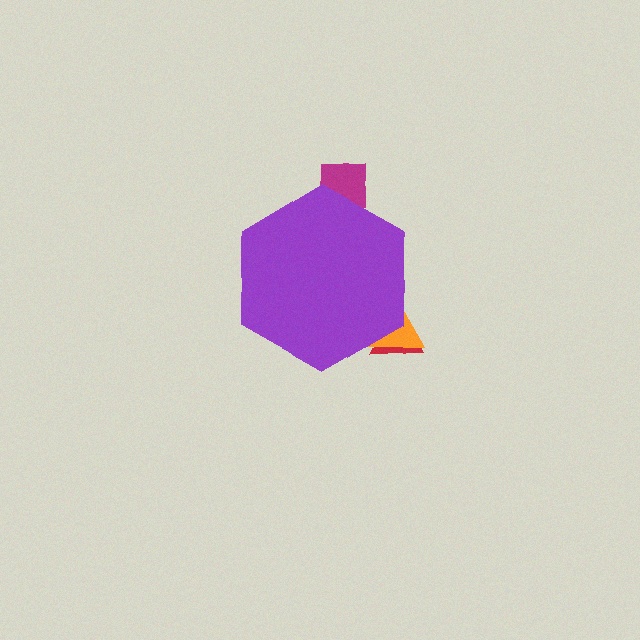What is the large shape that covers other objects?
A purple hexagon.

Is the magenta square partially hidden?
Yes, the magenta square is partially hidden behind the purple hexagon.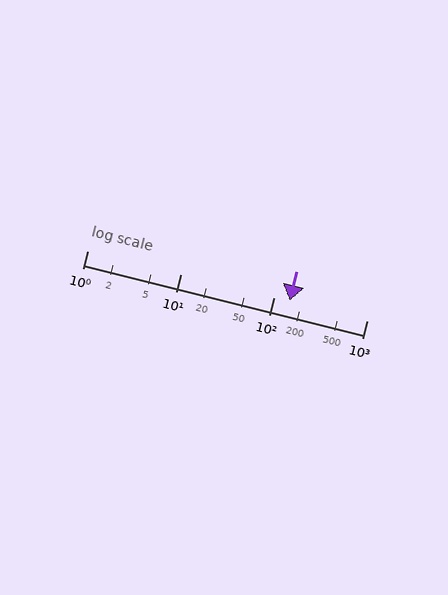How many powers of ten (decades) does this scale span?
The scale spans 3 decades, from 1 to 1000.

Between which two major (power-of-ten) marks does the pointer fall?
The pointer is between 100 and 1000.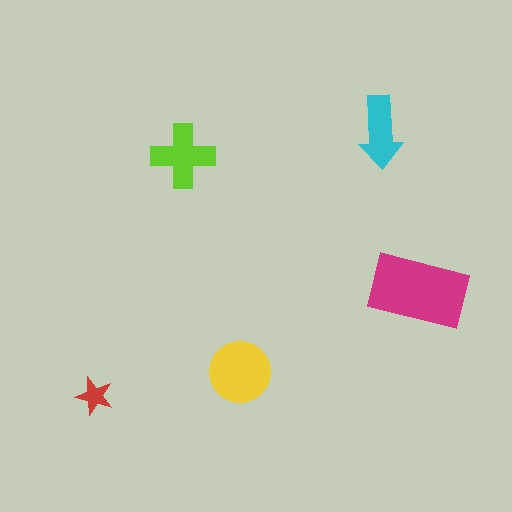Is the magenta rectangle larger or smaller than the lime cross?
Larger.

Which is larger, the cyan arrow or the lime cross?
The lime cross.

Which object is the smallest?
The red star.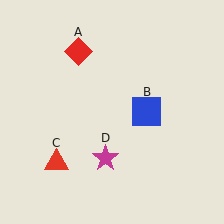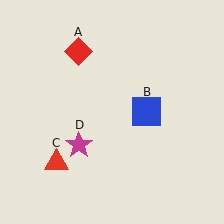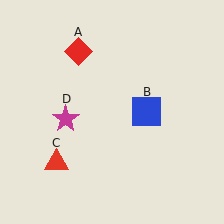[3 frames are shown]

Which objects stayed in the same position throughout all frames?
Red diamond (object A) and blue square (object B) and red triangle (object C) remained stationary.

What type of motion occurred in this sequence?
The magenta star (object D) rotated clockwise around the center of the scene.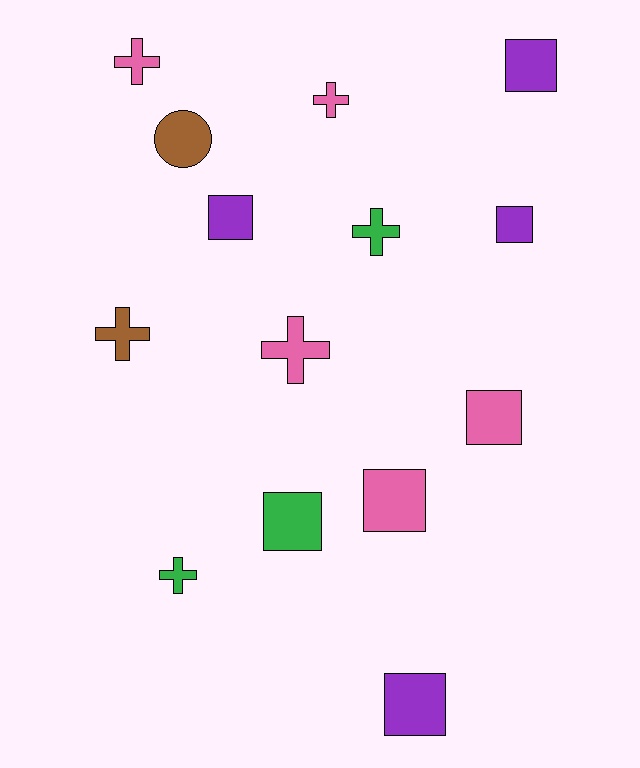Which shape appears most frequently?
Square, with 7 objects.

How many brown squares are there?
There are no brown squares.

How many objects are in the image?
There are 14 objects.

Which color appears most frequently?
Pink, with 5 objects.